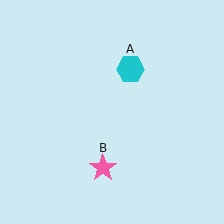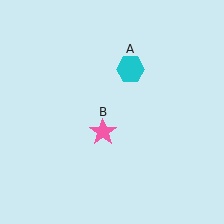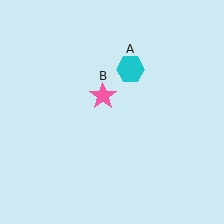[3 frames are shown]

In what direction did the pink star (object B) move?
The pink star (object B) moved up.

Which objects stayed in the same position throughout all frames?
Cyan hexagon (object A) remained stationary.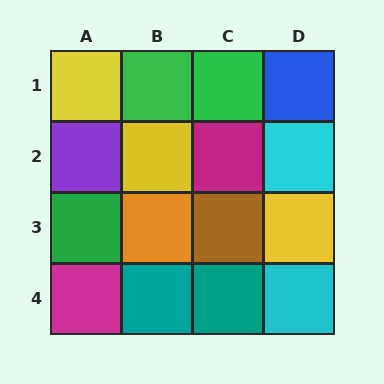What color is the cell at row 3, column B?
Orange.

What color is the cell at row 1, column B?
Green.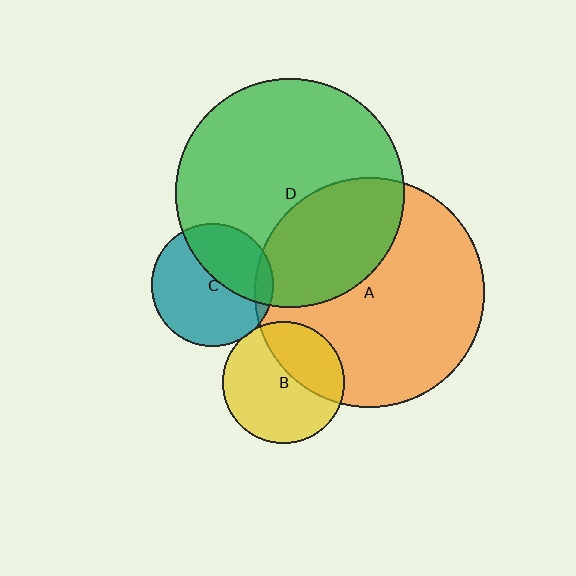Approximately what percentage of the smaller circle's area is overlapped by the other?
Approximately 35%.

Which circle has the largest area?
Circle A (orange).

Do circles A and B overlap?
Yes.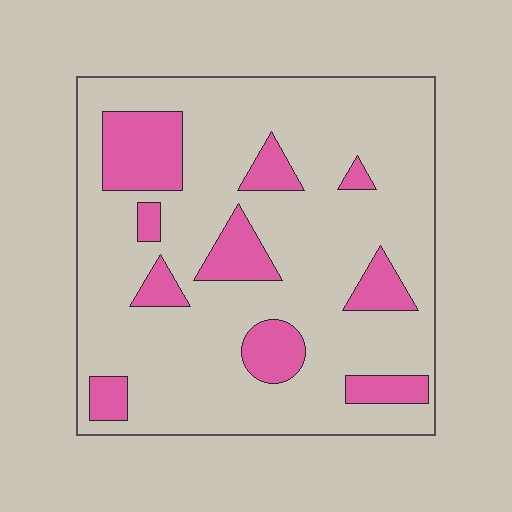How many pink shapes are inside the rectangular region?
10.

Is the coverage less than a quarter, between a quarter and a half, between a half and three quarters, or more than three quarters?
Less than a quarter.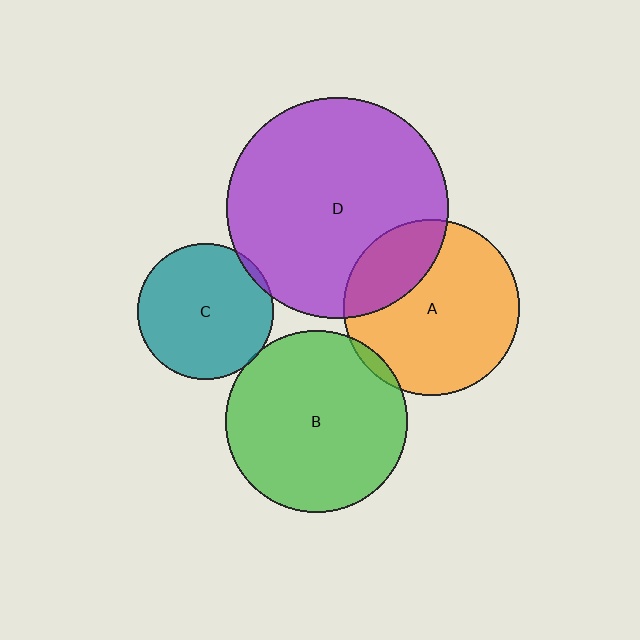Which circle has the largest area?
Circle D (purple).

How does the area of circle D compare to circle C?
Approximately 2.7 times.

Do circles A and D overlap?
Yes.